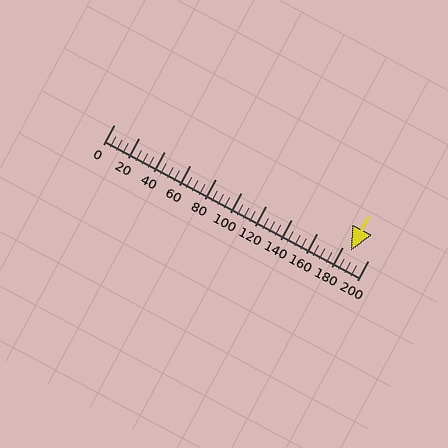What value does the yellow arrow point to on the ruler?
The yellow arrow points to approximately 187.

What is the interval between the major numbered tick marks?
The major tick marks are spaced 20 units apart.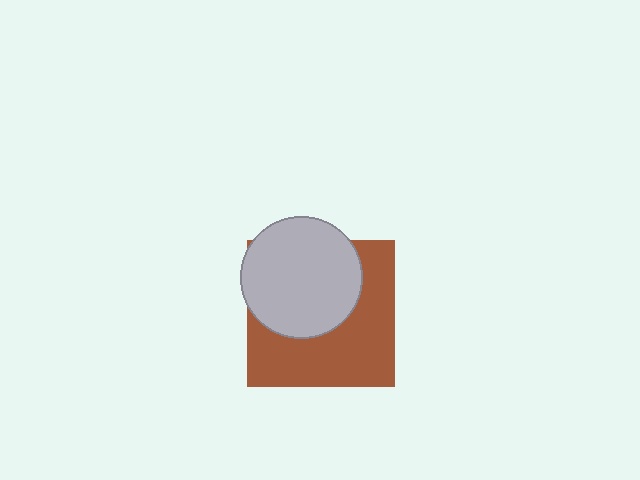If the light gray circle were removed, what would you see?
You would see the complete brown square.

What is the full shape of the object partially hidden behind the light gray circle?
The partially hidden object is a brown square.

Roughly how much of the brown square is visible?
About half of it is visible (roughly 54%).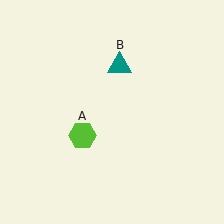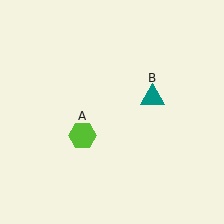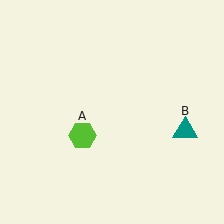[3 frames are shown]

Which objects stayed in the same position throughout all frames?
Lime hexagon (object A) remained stationary.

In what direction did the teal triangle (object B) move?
The teal triangle (object B) moved down and to the right.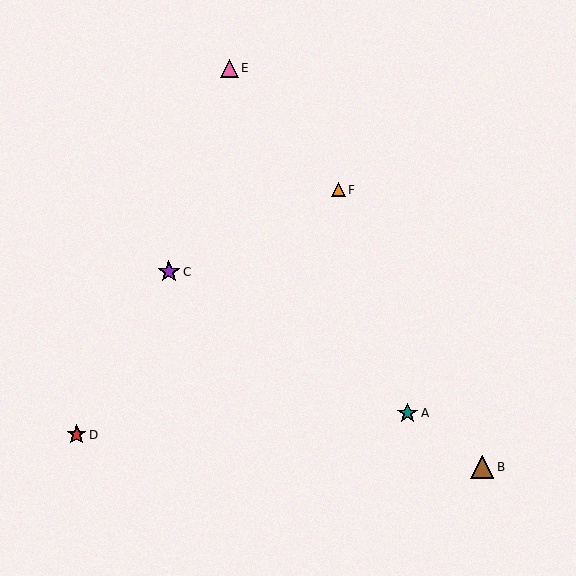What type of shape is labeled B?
Shape B is a brown triangle.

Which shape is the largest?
The brown triangle (labeled B) is the largest.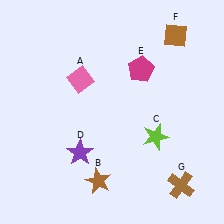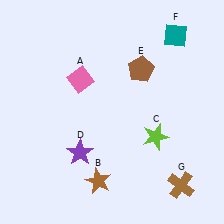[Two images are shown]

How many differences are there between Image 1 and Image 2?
There are 2 differences between the two images.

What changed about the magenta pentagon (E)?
In Image 1, E is magenta. In Image 2, it changed to brown.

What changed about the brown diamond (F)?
In Image 1, F is brown. In Image 2, it changed to teal.